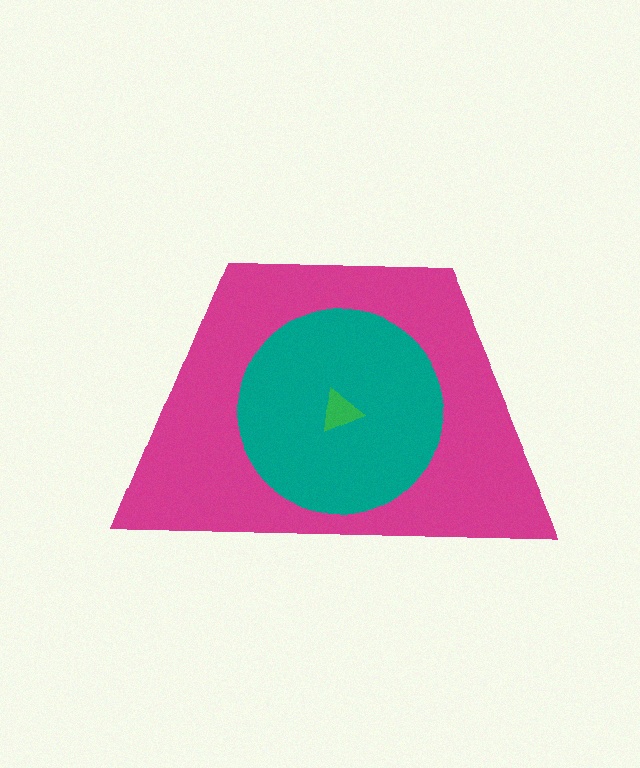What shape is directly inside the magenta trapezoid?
The teal circle.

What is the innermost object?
The green triangle.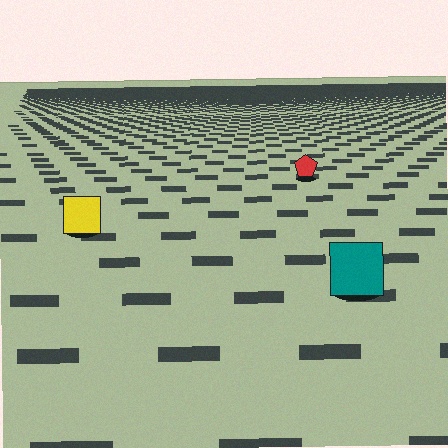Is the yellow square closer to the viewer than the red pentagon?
Yes. The yellow square is closer — you can tell from the texture gradient: the ground texture is coarser near it.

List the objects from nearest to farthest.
From nearest to farthest: the teal square, the yellow square, the red pentagon.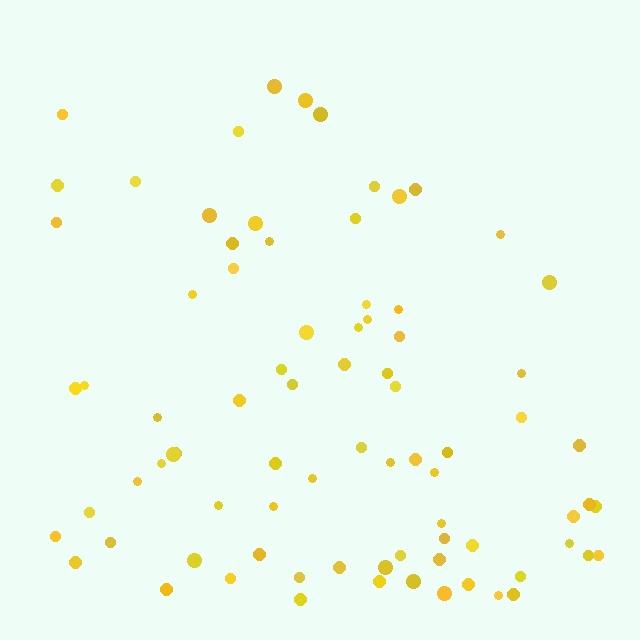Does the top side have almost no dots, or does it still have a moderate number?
Still a moderate number, just noticeably fewer than the bottom.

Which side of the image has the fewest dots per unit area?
The top.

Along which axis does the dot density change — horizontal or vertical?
Vertical.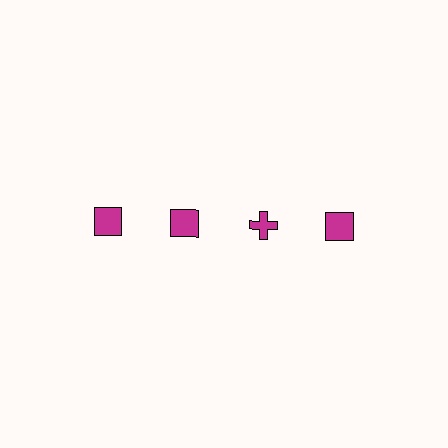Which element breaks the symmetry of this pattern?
The magenta cross in the top row, center column breaks the symmetry. All other shapes are magenta squares.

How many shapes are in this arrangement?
There are 4 shapes arranged in a grid pattern.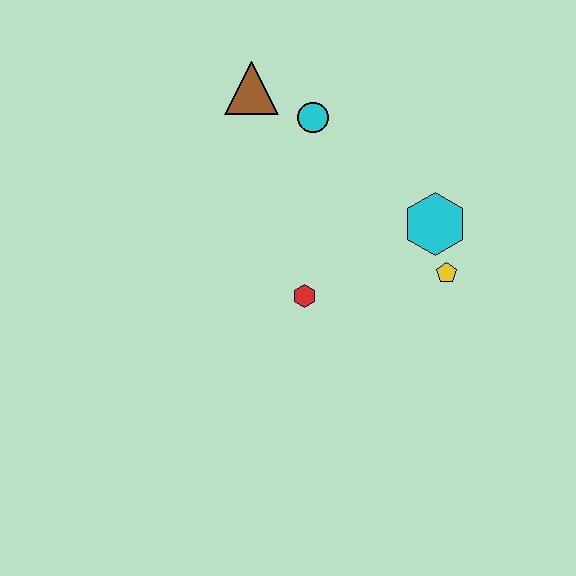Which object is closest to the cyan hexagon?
The yellow pentagon is closest to the cyan hexagon.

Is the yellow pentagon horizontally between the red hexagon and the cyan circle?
No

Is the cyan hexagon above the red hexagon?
Yes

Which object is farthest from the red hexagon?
The brown triangle is farthest from the red hexagon.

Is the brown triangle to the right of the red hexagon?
No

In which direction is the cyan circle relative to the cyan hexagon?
The cyan circle is to the left of the cyan hexagon.